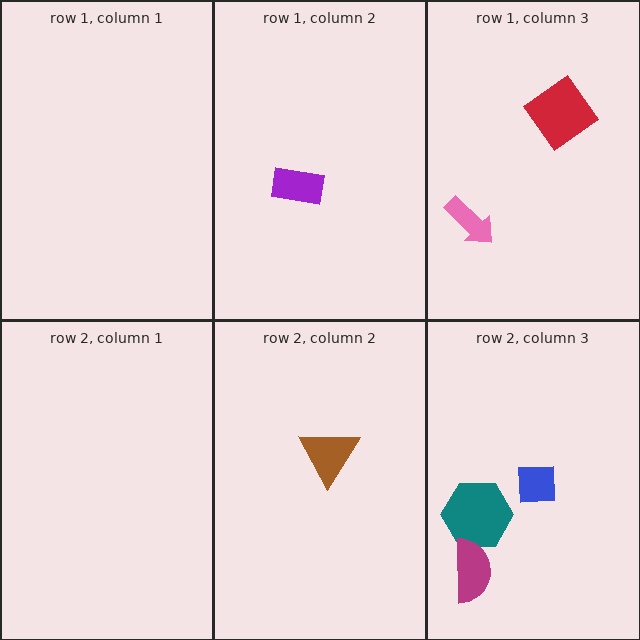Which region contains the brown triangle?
The row 2, column 2 region.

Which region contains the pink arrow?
The row 1, column 3 region.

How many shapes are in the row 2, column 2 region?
1.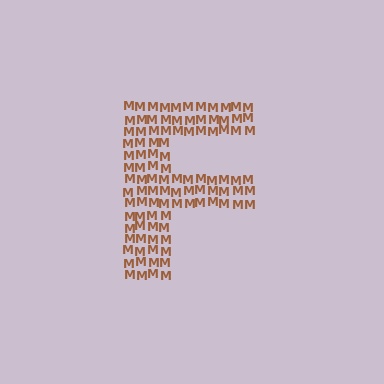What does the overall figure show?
The overall figure shows the letter F.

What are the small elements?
The small elements are letter M's.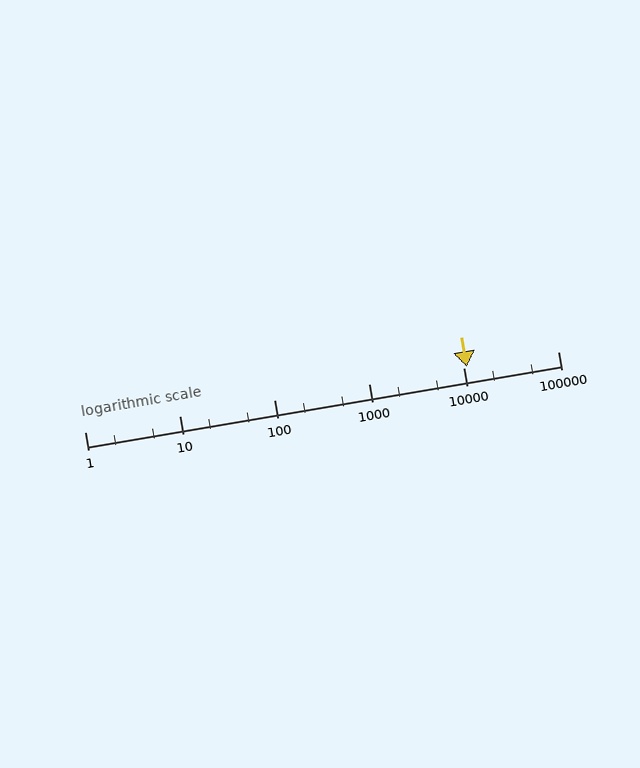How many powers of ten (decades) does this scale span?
The scale spans 5 decades, from 1 to 100000.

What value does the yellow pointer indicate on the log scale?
The pointer indicates approximately 11000.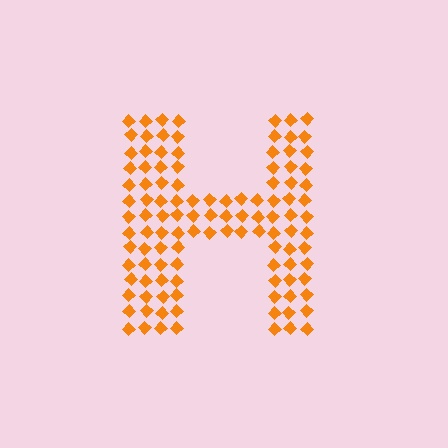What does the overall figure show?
The overall figure shows the letter H.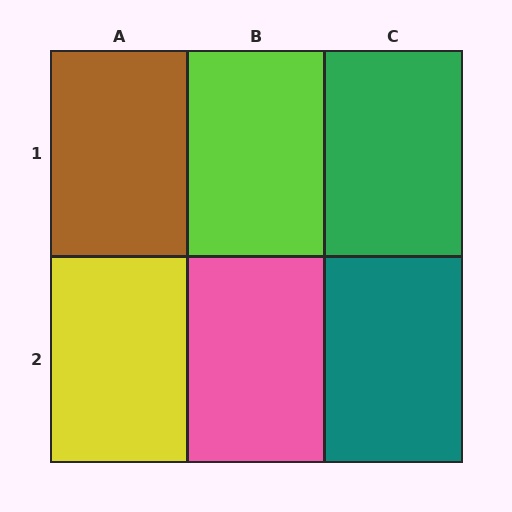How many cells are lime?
1 cell is lime.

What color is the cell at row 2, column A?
Yellow.